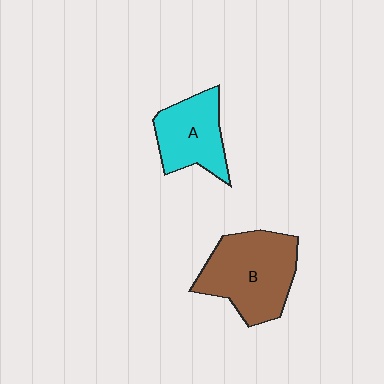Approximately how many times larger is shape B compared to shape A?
Approximately 1.4 times.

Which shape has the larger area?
Shape B (brown).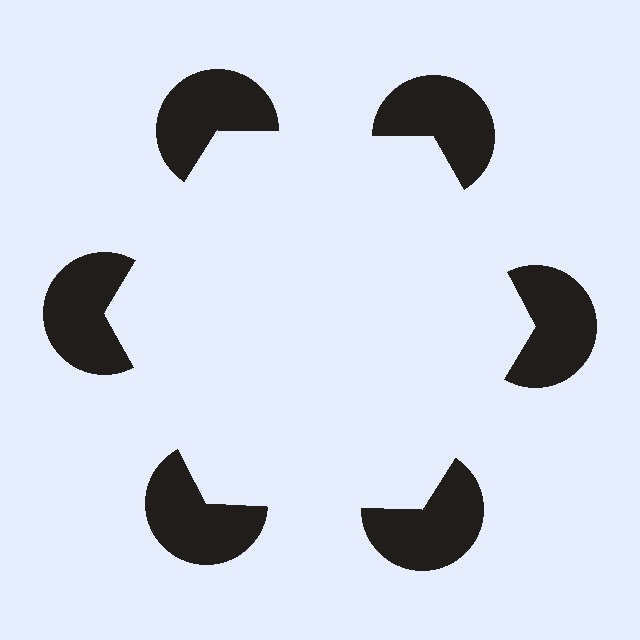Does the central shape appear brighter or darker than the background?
It typically appears slightly brighter than the background, even though no actual brightness change is drawn.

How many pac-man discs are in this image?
There are 6 — one at each vertex of the illusory hexagon.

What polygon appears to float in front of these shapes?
An illusory hexagon — its edges are inferred from the aligned wedge cuts in the pac-man discs, not physically drawn.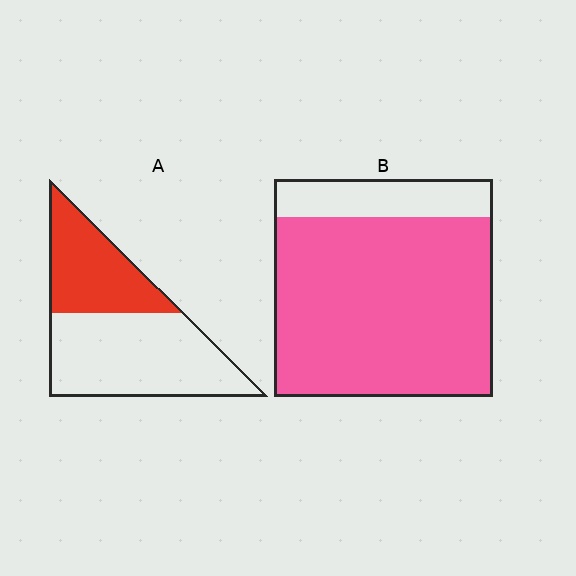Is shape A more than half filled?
No.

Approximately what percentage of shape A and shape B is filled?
A is approximately 40% and B is approximately 85%.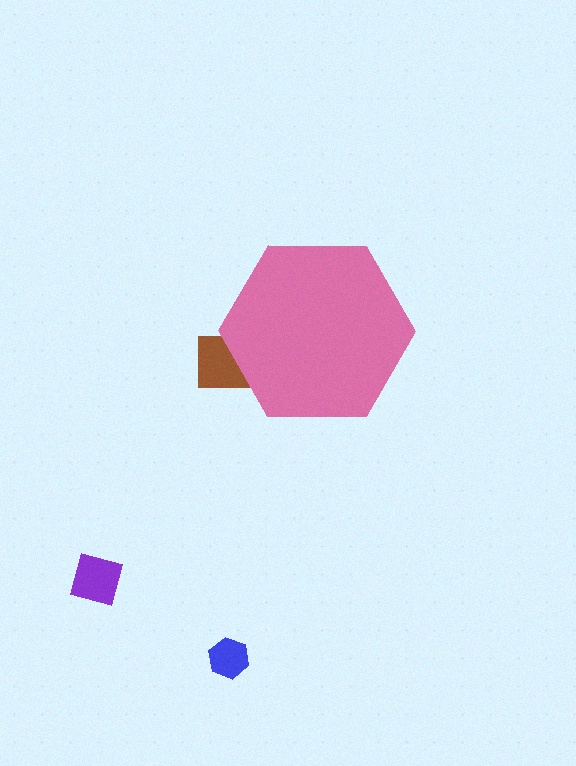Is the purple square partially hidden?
No, the purple square is fully visible.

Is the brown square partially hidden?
Yes, the brown square is partially hidden behind the pink hexagon.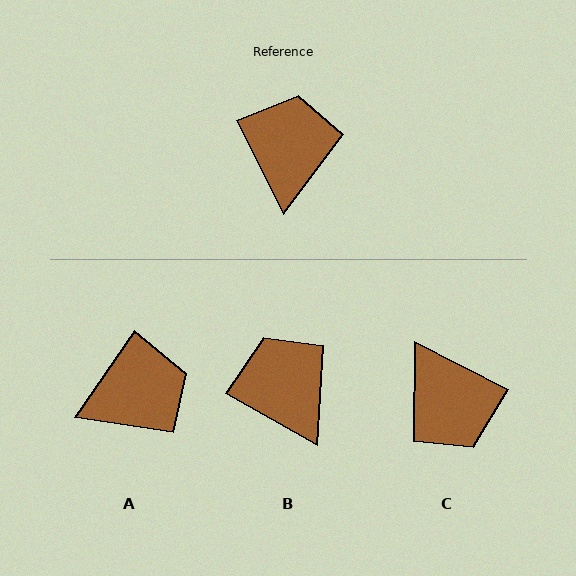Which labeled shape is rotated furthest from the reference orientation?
C, about 144 degrees away.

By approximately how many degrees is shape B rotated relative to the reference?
Approximately 34 degrees counter-clockwise.